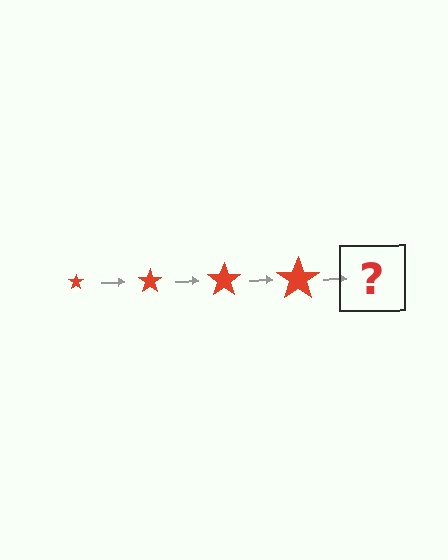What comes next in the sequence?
The next element should be a red star, larger than the previous one.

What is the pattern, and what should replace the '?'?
The pattern is that the star gets progressively larger each step. The '?' should be a red star, larger than the previous one.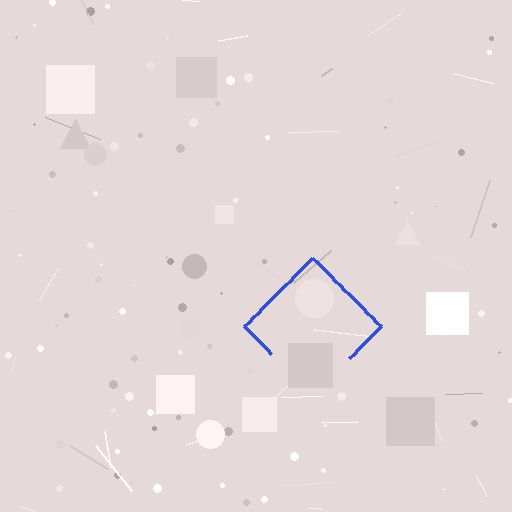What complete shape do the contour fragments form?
The contour fragments form a diamond.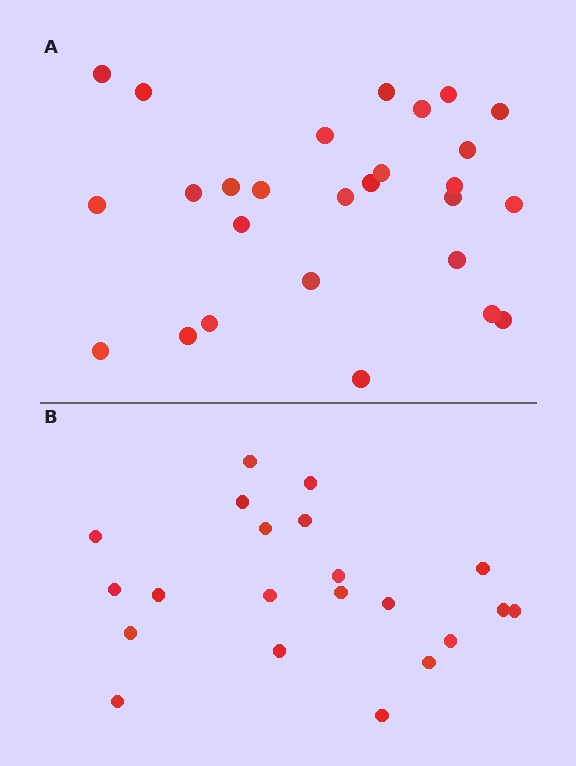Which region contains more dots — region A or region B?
Region A (the top region) has more dots.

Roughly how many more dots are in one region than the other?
Region A has about 6 more dots than region B.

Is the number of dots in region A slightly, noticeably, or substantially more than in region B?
Region A has noticeably more, but not dramatically so. The ratio is roughly 1.3 to 1.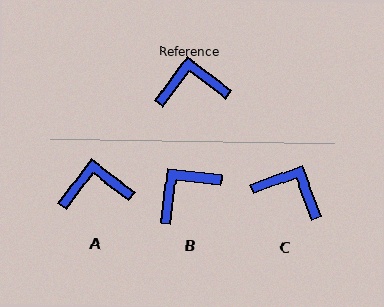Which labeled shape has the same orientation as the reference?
A.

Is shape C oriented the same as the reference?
No, it is off by about 33 degrees.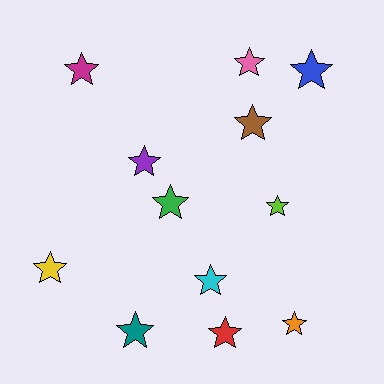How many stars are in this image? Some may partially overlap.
There are 12 stars.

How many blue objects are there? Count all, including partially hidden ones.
There is 1 blue object.